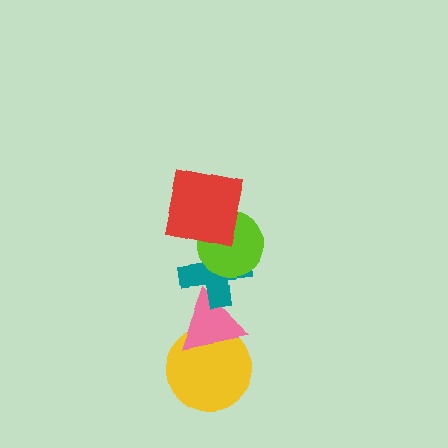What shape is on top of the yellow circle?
The pink triangle is on top of the yellow circle.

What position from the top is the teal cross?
The teal cross is 3rd from the top.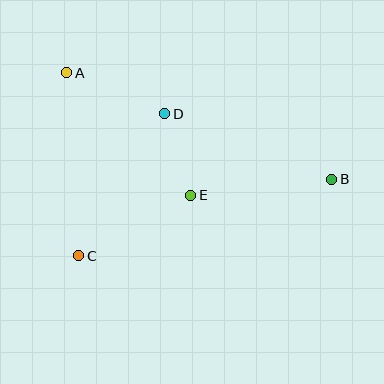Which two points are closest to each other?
Points D and E are closest to each other.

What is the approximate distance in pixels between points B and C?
The distance between B and C is approximately 264 pixels.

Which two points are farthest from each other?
Points A and B are farthest from each other.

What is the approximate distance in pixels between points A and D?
The distance between A and D is approximately 106 pixels.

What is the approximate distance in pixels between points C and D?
The distance between C and D is approximately 166 pixels.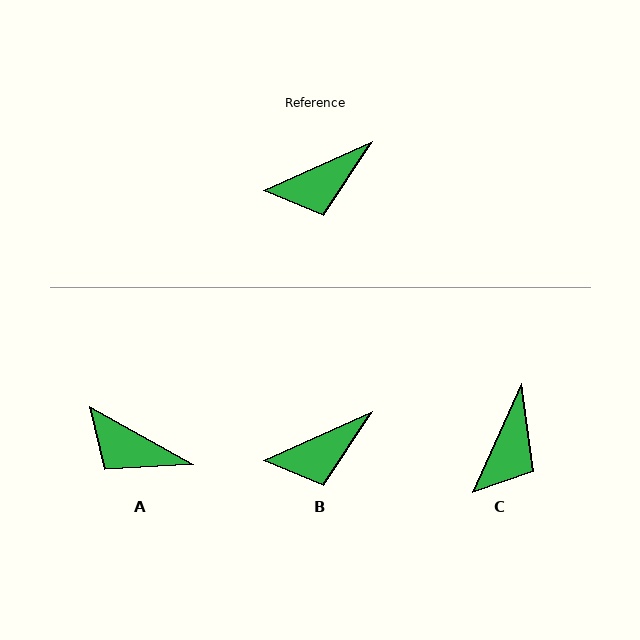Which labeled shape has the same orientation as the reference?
B.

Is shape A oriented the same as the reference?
No, it is off by about 54 degrees.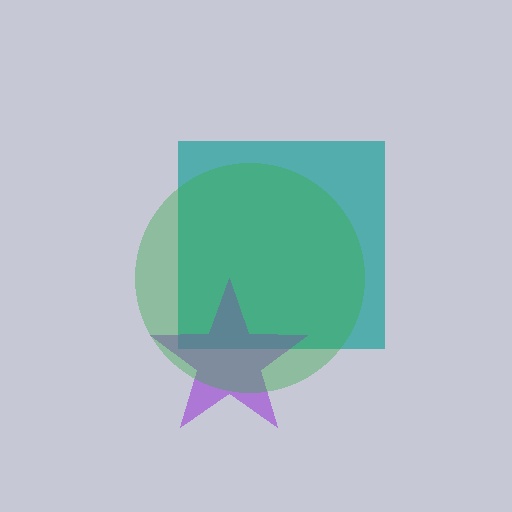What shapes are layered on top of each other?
The layered shapes are: a teal square, a purple star, a green circle.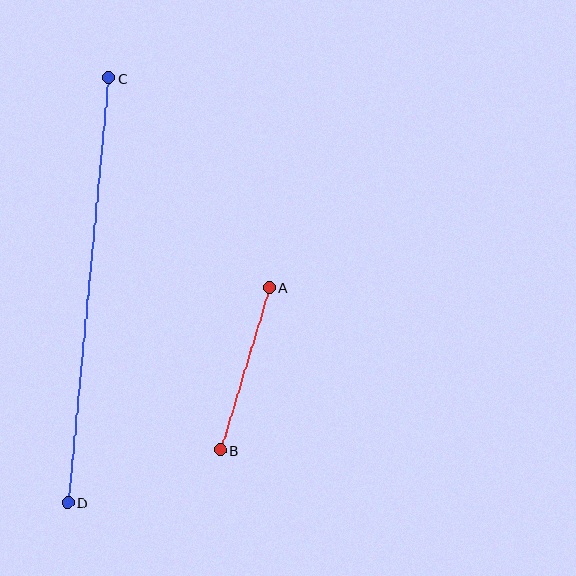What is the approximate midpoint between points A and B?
The midpoint is at approximately (245, 369) pixels.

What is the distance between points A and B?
The distance is approximately 170 pixels.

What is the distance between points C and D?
The distance is approximately 427 pixels.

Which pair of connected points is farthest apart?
Points C and D are farthest apart.